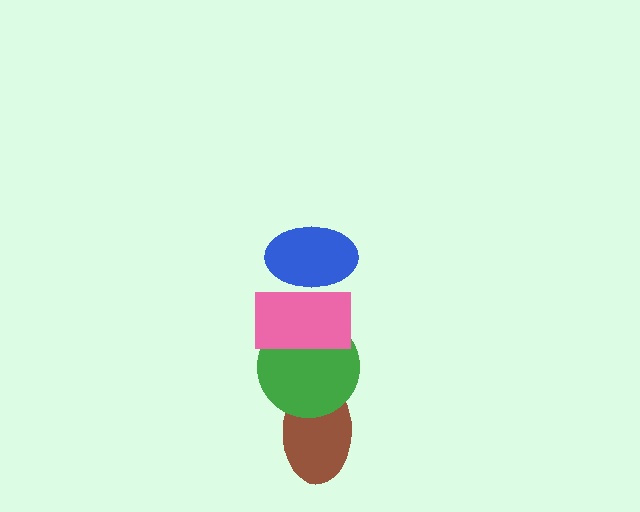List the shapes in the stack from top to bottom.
From top to bottom: the blue ellipse, the pink rectangle, the green circle, the brown ellipse.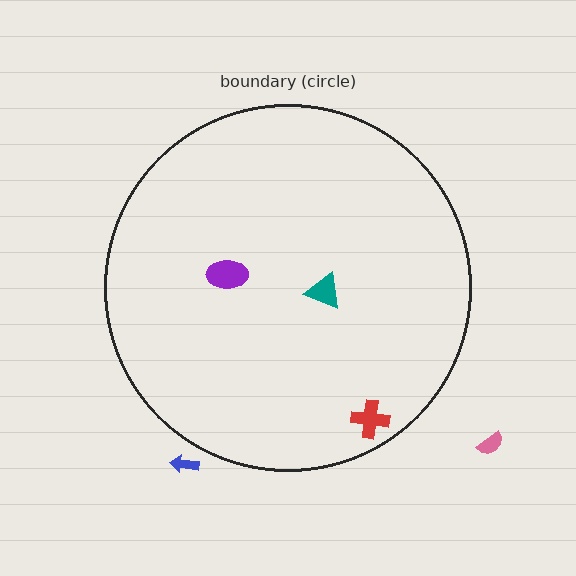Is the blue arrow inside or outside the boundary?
Outside.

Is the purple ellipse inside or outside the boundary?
Inside.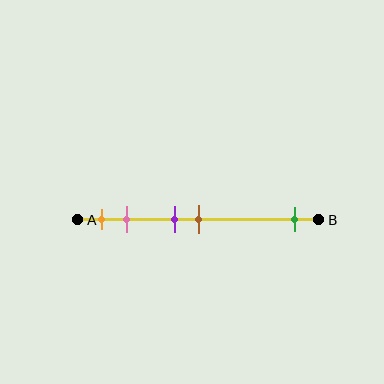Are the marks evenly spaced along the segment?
No, the marks are not evenly spaced.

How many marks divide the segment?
There are 5 marks dividing the segment.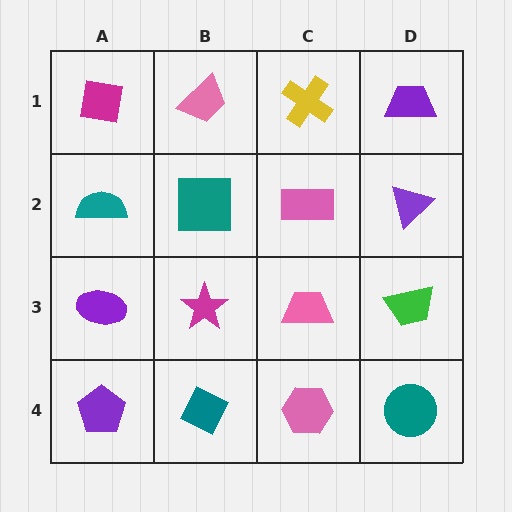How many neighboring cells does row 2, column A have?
3.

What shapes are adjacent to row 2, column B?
A pink trapezoid (row 1, column B), a magenta star (row 3, column B), a teal semicircle (row 2, column A), a pink rectangle (row 2, column C).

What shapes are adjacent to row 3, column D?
A purple triangle (row 2, column D), a teal circle (row 4, column D), a pink trapezoid (row 3, column C).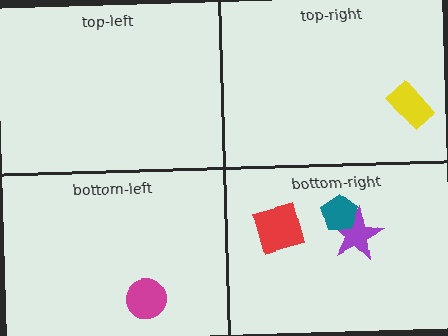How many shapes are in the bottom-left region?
1.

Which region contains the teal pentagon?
The bottom-right region.